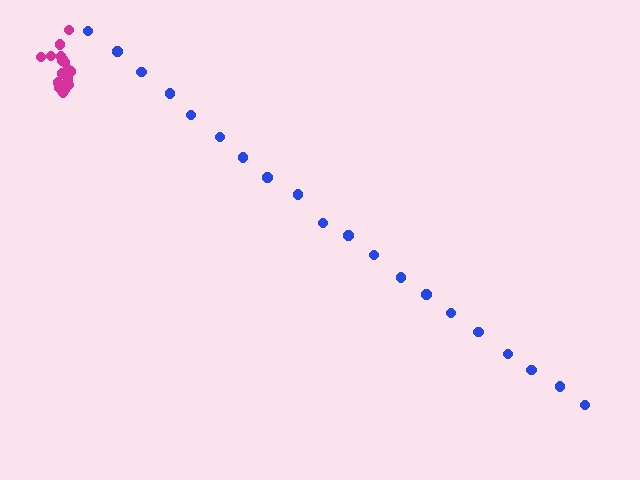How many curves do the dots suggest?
There are 2 distinct paths.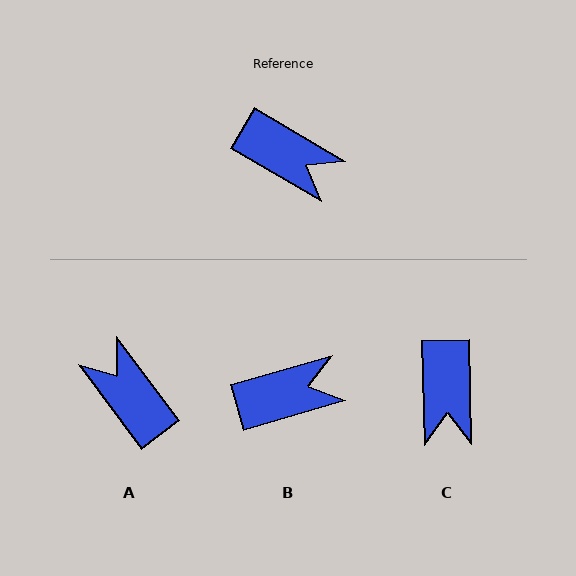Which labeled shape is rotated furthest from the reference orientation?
A, about 157 degrees away.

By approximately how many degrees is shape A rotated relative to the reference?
Approximately 157 degrees counter-clockwise.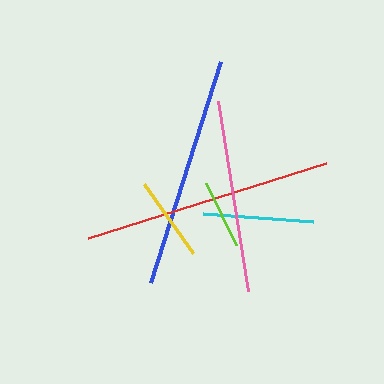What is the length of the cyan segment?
The cyan segment is approximately 110 pixels long.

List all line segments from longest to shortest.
From longest to shortest: red, blue, pink, cyan, yellow, lime.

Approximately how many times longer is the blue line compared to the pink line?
The blue line is approximately 1.2 times the length of the pink line.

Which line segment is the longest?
The red line is the longest at approximately 250 pixels.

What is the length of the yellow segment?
The yellow segment is approximately 85 pixels long.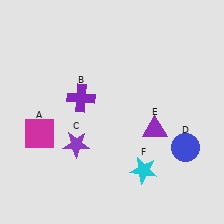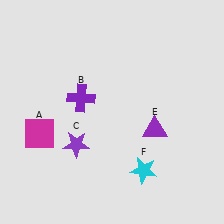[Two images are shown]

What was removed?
The blue circle (D) was removed in Image 2.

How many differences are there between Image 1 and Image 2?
There is 1 difference between the two images.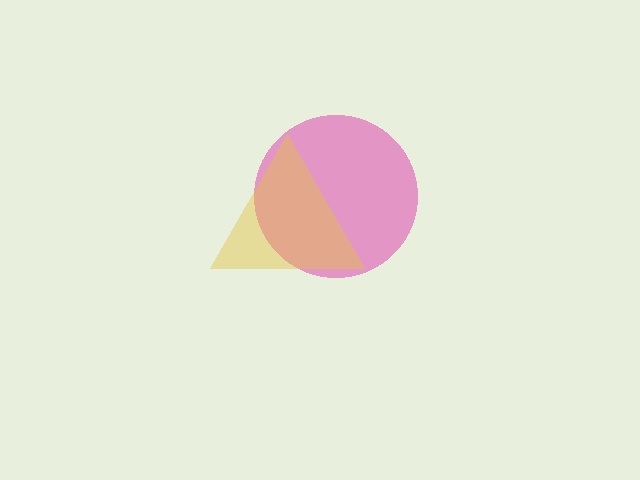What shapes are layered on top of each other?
The layered shapes are: a pink circle, a yellow triangle.